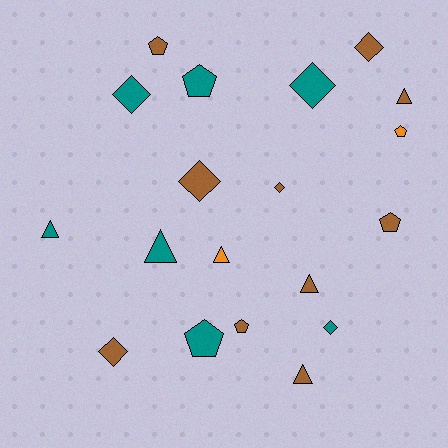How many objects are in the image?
There are 19 objects.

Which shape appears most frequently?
Diamond, with 7 objects.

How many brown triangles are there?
There are 3 brown triangles.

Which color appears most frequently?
Brown, with 10 objects.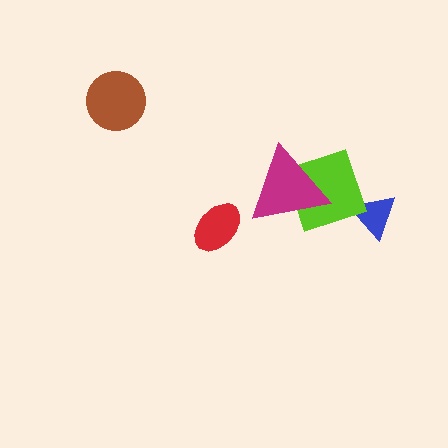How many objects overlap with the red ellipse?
0 objects overlap with the red ellipse.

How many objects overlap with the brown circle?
0 objects overlap with the brown circle.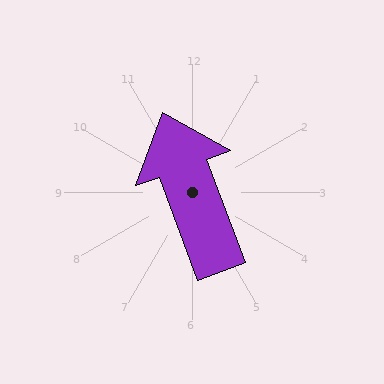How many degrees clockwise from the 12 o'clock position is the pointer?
Approximately 340 degrees.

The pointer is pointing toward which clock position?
Roughly 11 o'clock.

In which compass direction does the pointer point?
North.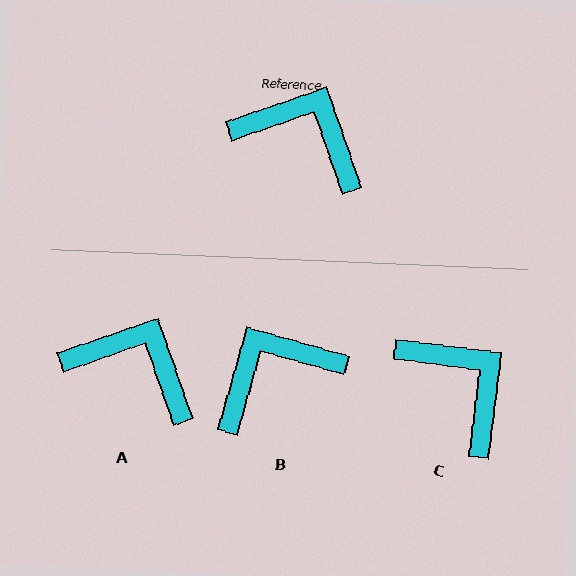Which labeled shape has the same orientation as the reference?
A.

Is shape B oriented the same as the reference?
No, it is off by about 55 degrees.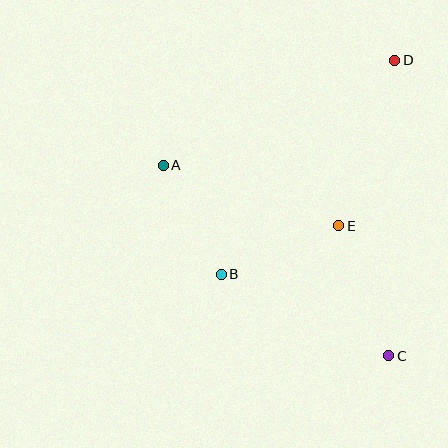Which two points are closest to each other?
Points A and B are closest to each other.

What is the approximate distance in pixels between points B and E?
The distance between B and E is approximately 127 pixels.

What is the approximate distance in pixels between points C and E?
The distance between C and E is approximately 139 pixels.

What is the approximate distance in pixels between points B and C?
The distance between B and C is approximately 186 pixels.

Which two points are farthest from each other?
Points C and D are farthest from each other.